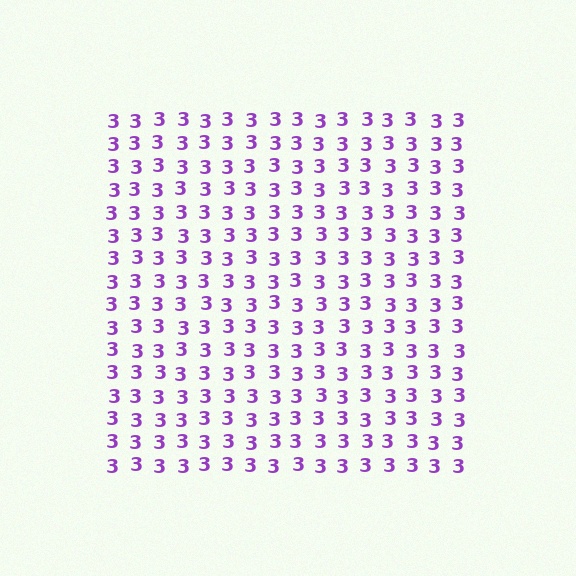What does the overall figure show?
The overall figure shows a square.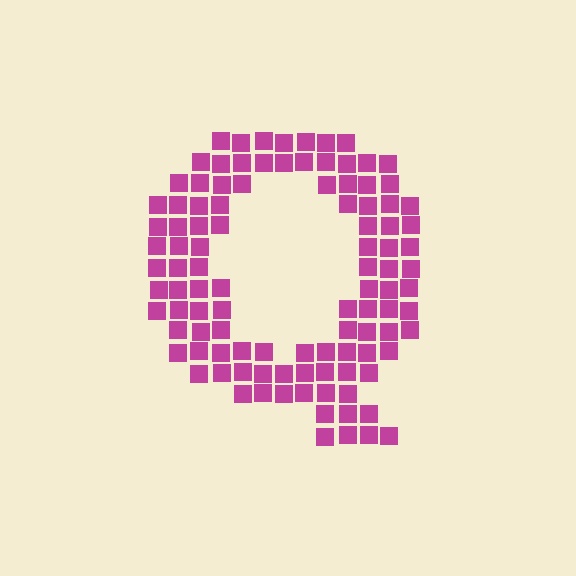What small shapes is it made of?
It is made of small squares.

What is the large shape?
The large shape is the letter Q.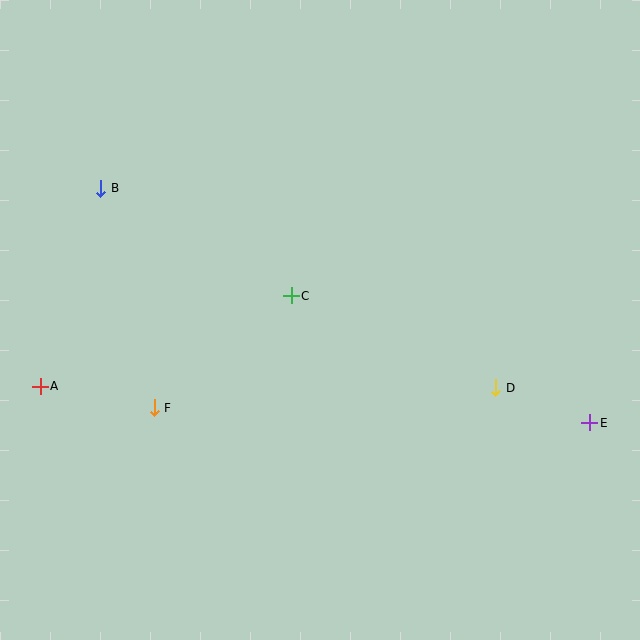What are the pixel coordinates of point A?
Point A is at (40, 386).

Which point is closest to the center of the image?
Point C at (291, 296) is closest to the center.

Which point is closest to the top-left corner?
Point B is closest to the top-left corner.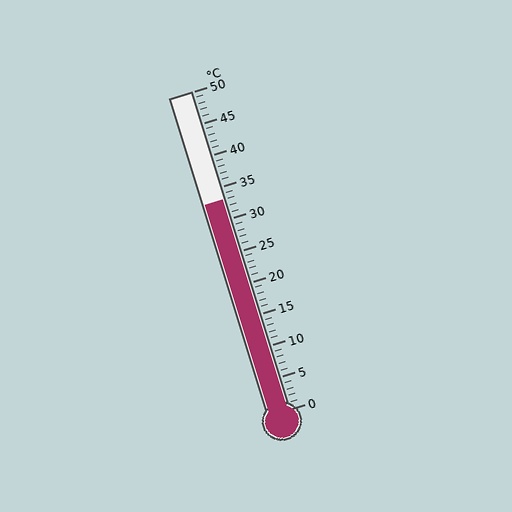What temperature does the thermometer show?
The thermometer shows approximately 33°C.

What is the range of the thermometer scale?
The thermometer scale ranges from 0°C to 50°C.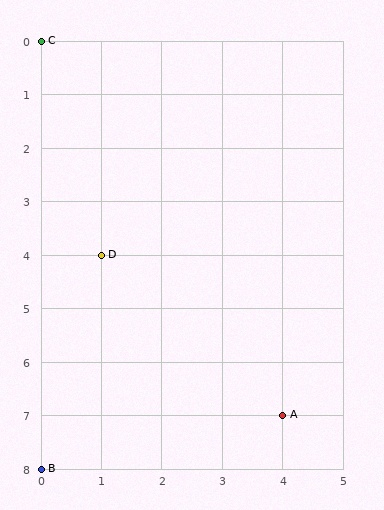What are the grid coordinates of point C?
Point C is at grid coordinates (0, 0).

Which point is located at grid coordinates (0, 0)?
Point C is at (0, 0).